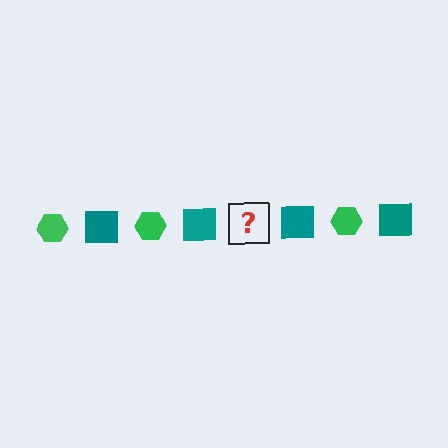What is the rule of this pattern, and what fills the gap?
The rule is that the pattern alternates between green hexagon and teal square. The gap should be filled with a green hexagon.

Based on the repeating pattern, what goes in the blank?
The blank should be a green hexagon.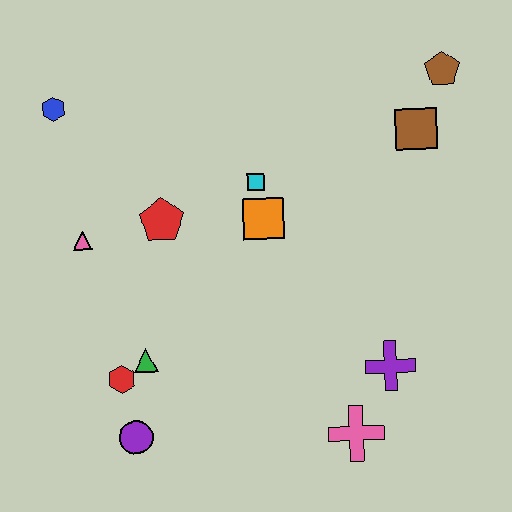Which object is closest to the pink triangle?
The red pentagon is closest to the pink triangle.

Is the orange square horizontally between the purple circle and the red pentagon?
No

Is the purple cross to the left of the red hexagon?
No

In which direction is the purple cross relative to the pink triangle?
The purple cross is to the right of the pink triangle.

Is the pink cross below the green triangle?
Yes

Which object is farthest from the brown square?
The purple circle is farthest from the brown square.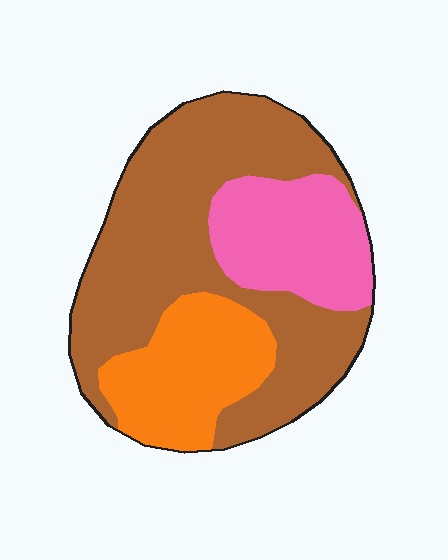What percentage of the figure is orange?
Orange covers 22% of the figure.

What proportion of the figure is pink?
Pink covers 21% of the figure.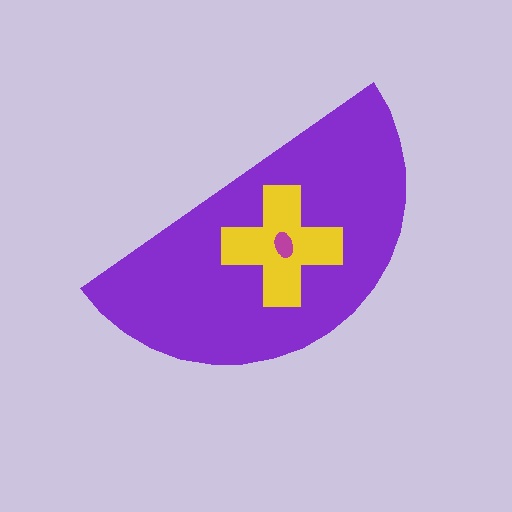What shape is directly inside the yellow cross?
The magenta ellipse.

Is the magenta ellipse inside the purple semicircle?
Yes.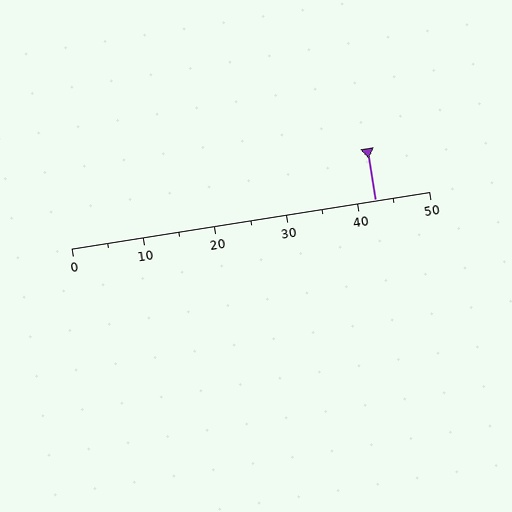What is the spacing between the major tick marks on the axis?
The major ticks are spaced 10 apart.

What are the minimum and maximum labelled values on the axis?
The axis runs from 0 to 50.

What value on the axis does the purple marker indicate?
The marker indicates approximately 42.5.